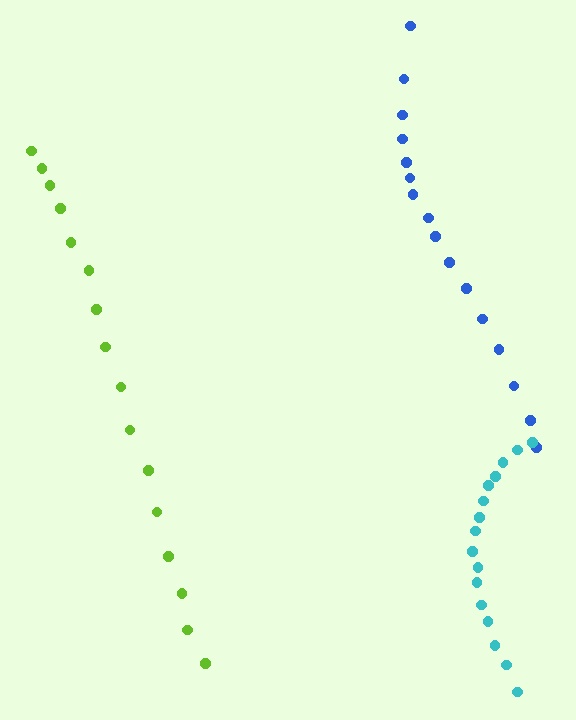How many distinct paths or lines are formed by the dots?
There are 3 distinct paths.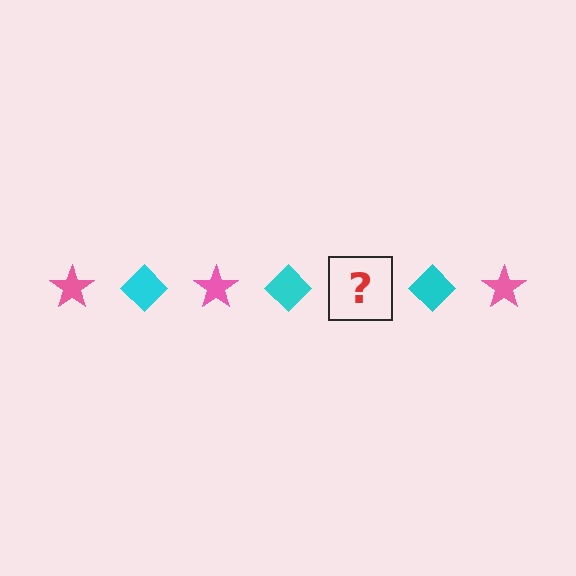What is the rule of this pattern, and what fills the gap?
The rule is that the pattern alternates between pink star and cyan diamond. The gap should be filled with a pink star.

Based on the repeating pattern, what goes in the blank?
The blank should be a pink star.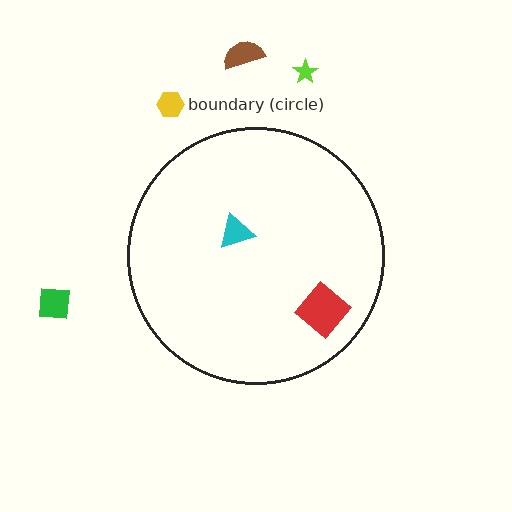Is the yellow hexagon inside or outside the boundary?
Outside.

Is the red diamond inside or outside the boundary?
Inside.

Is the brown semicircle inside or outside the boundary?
Outside.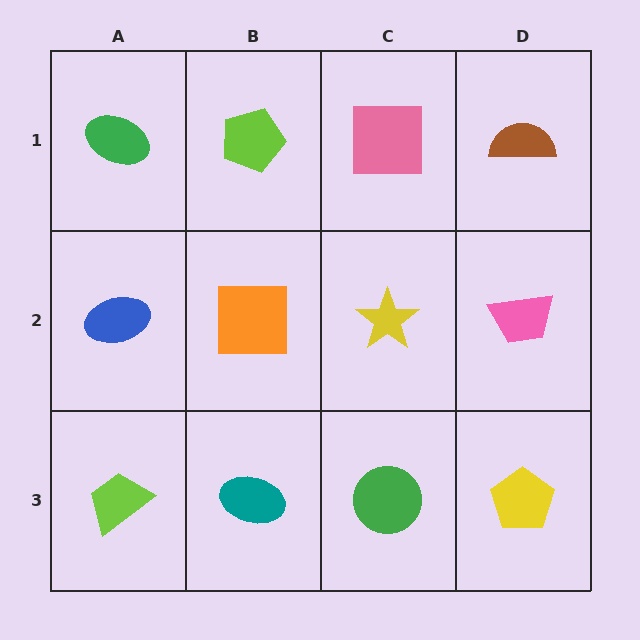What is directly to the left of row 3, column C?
A teal ellipse.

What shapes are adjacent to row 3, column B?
An orange square (row 2, column B), a lime trapezoid (row 3, column A), a green circle (row 3, column C).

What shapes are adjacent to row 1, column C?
A yellow star (row 2, column C), a lime pentagon (row 1, column B), a brown semicircle (row 1, column D).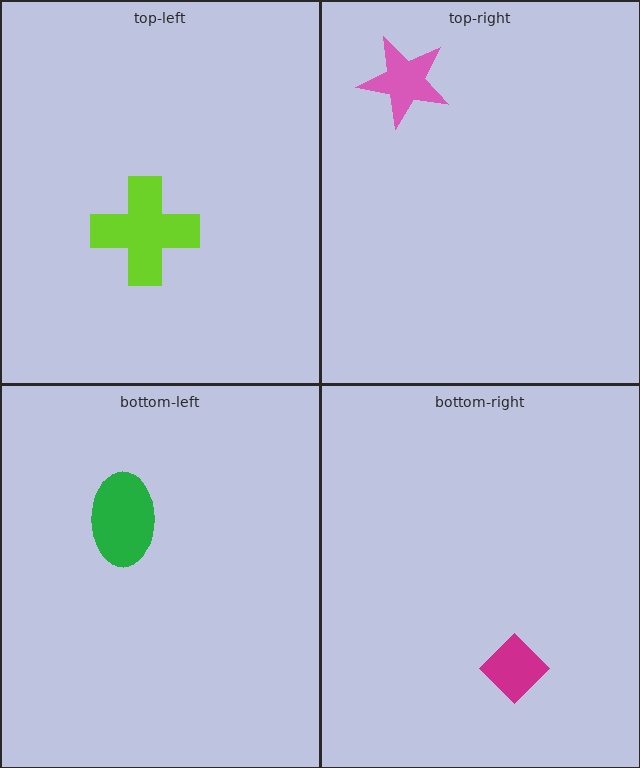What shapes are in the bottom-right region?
The magenta diamond.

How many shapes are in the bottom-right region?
1.